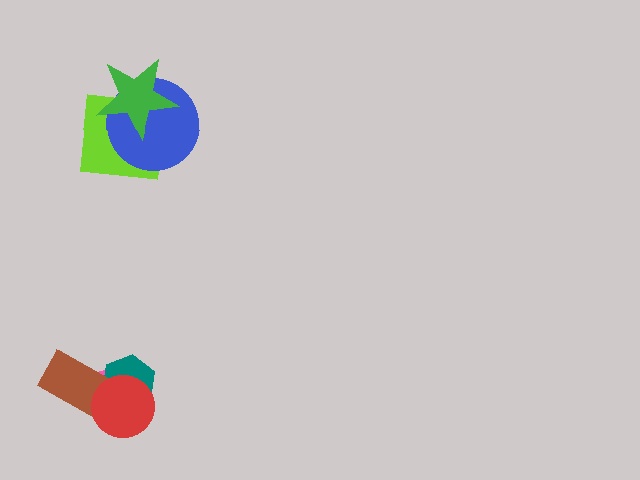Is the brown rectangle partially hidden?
Yes, it is partially covered by another shape.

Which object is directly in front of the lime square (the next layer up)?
The blue circle is directly in front of the lime square.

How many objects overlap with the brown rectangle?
3 objects overlap with the brown rectangle.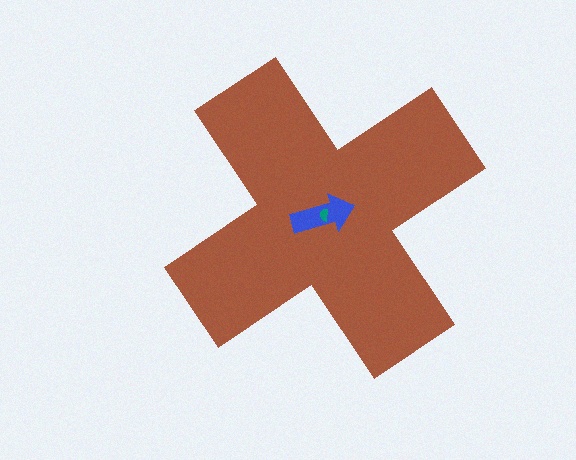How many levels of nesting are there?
3.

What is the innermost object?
The teal semicircle.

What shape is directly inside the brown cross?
The blue arrow.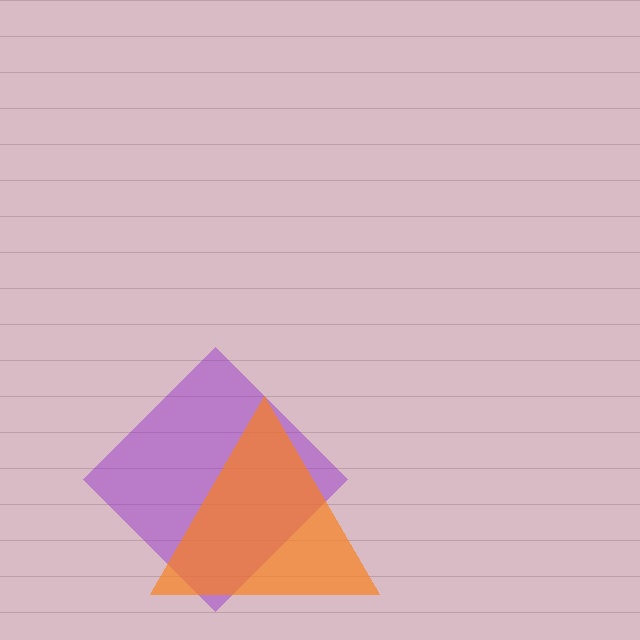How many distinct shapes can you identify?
There are 2 distinct shapes: a purple diamond, an orange triangle.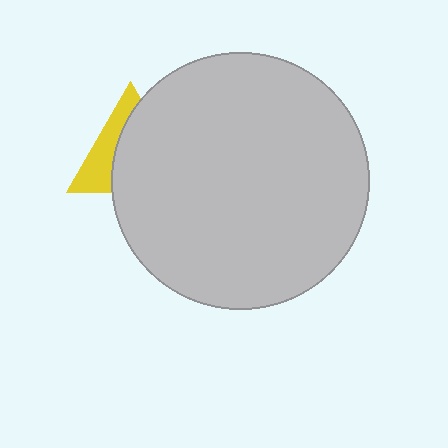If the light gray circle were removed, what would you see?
You would see the complete yellow triangle.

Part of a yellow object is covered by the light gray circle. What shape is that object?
It is a triangle.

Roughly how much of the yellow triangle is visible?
A small part of it is visible (roughly 37%).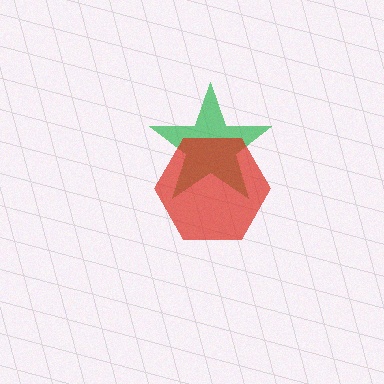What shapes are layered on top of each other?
The layered shapes are: a green star, a red hexagon.